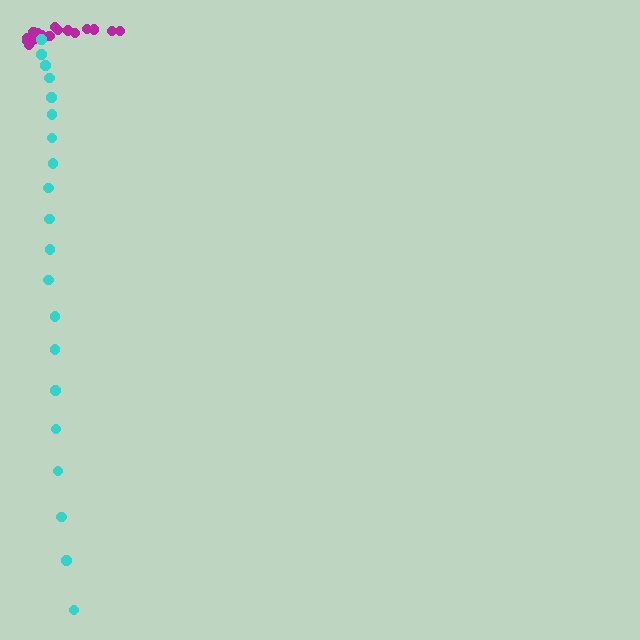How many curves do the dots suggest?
There are 2 distinct paths.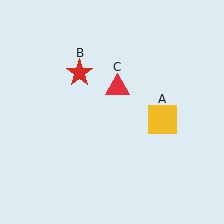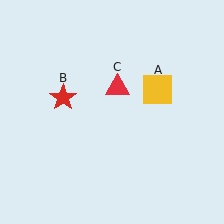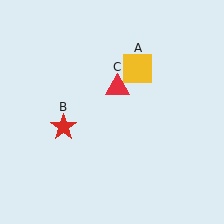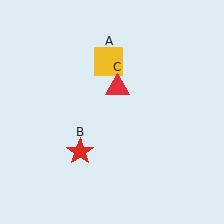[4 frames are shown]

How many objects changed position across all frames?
2 objects changed position: yellow square (object A), red star (object B).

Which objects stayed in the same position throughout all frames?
Red triangle (object C) remained stationary.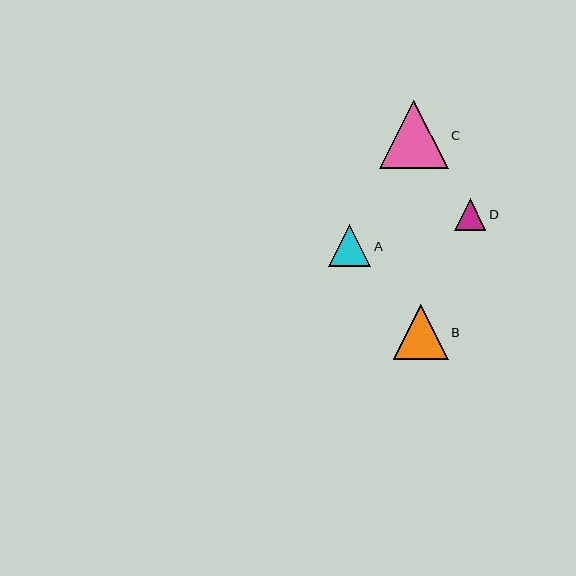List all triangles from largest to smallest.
From largest to smallest: C, B, A, D.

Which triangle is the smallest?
Triangle D is the smallest with a size of approximately 31 pixels.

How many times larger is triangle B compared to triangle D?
Triangle B is approximately 1.8 times the size of triangle D.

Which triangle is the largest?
Triangle C is the largest with a size of approximately 68 pixels.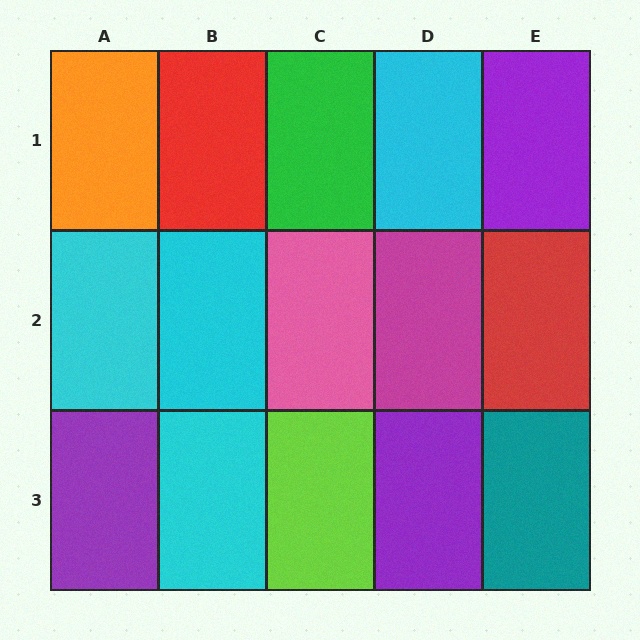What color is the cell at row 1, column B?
Red.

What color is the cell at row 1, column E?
Purple.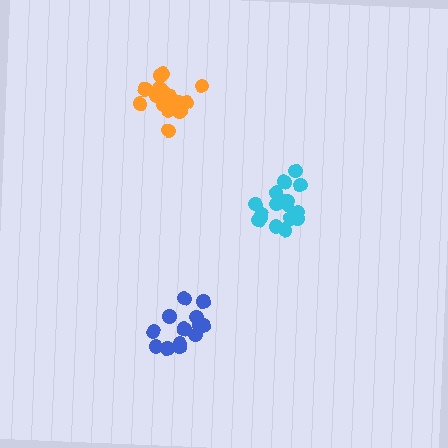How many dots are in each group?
Group 1: 16 dots, Group 2: 13 dots, Group 3: 19 dots (48 total).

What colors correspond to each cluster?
The clusters are colored: cyan, blue, orange.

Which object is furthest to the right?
The cyan cluster is rightmost.